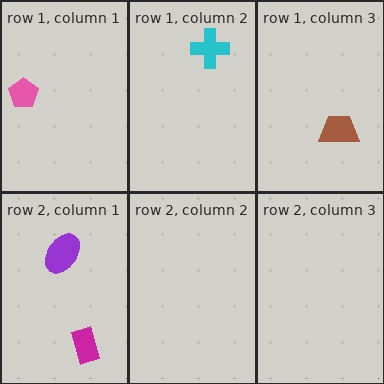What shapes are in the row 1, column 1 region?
The pink pentagon.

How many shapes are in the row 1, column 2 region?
1.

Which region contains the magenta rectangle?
The row 2, column 1 region.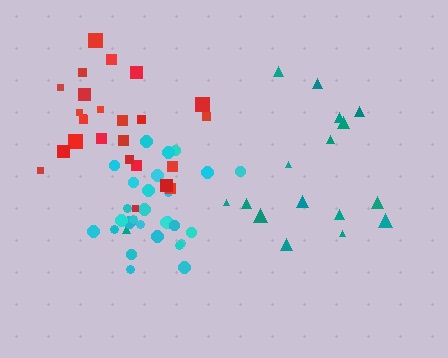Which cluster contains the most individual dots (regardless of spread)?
Cyan (29).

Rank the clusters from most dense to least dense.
cyan, red, teal.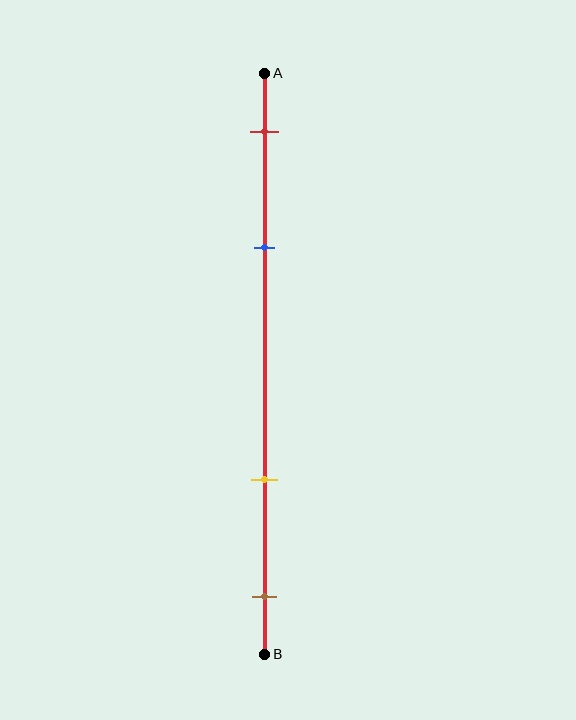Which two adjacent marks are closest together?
The red and blue marks are the closest adjacent pair.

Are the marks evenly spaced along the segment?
No, the marks are not evenly spaced.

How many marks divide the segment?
There are 4 marks dividing the segment.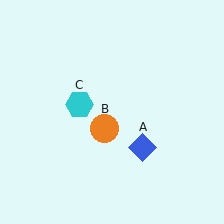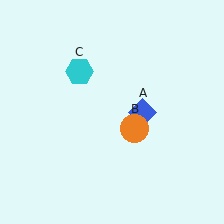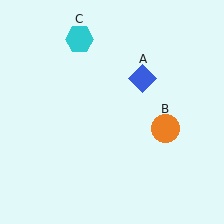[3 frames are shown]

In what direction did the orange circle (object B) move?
The orange circle (object B) moved right.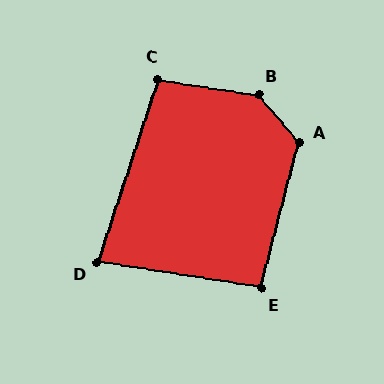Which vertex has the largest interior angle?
B, at approximately 139 degrees.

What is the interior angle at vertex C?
Approximately 99 degrees (obtuse).